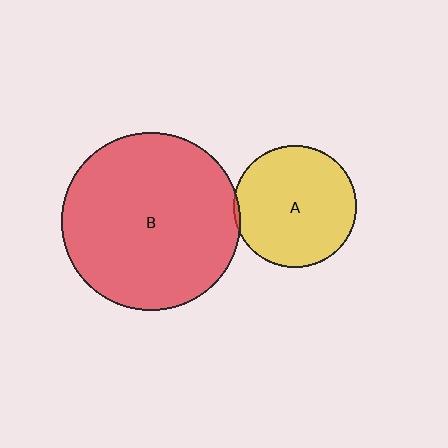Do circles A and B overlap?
Yes.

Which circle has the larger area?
Circle B (red).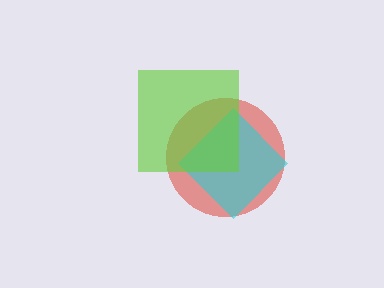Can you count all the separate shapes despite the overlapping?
Yes, there are 3 separate shapes.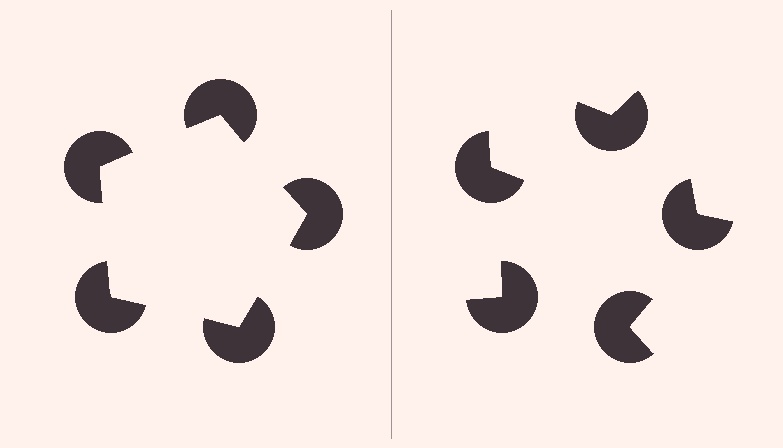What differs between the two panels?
The pac-man discs are positioned identically on both sides; only the wedge orientations differ. On the left they align to a pentagon; on the right they are misaligned.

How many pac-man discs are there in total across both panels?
10 — 5 on each side.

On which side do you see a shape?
An illusory pentagon appears on the left side. On the right side the wedge cuts are rotated, so no coherent shape forms.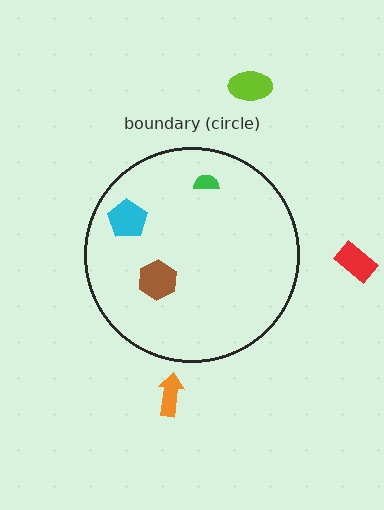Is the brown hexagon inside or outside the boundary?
Inside.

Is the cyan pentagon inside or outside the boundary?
Inside.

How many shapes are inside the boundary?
3 inside, 3 outside.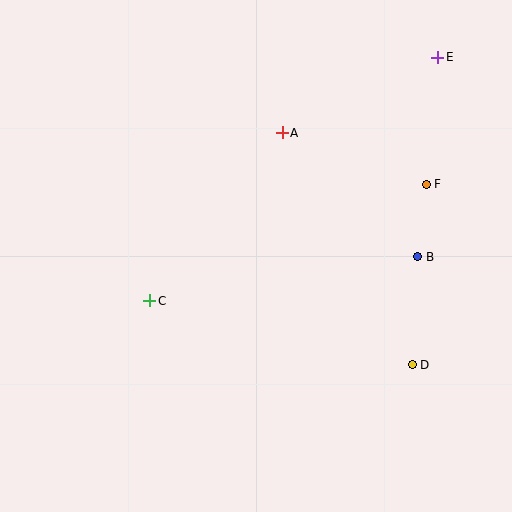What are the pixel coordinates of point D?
Point D is at (412, 365).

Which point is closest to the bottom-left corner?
Point C is closest to the bottom-left corner.